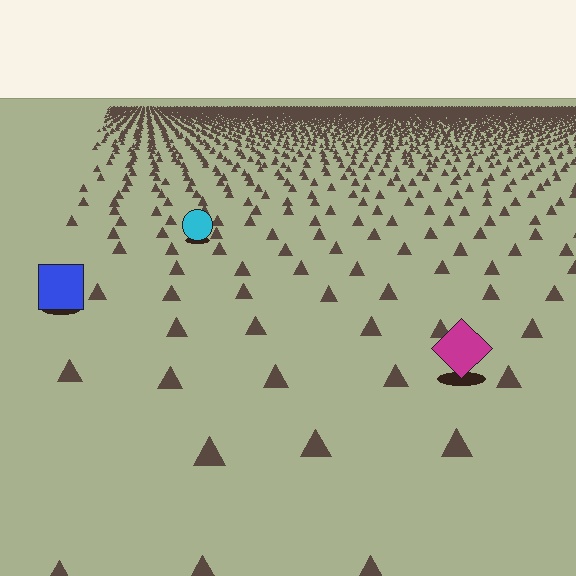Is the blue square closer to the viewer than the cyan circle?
Yes. The blue square is closer — you can tell from the texture gradient: the ground texture is coarser near it.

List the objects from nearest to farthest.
From nearest to farthest: the magenta diamond, the blue square, the cyan circle.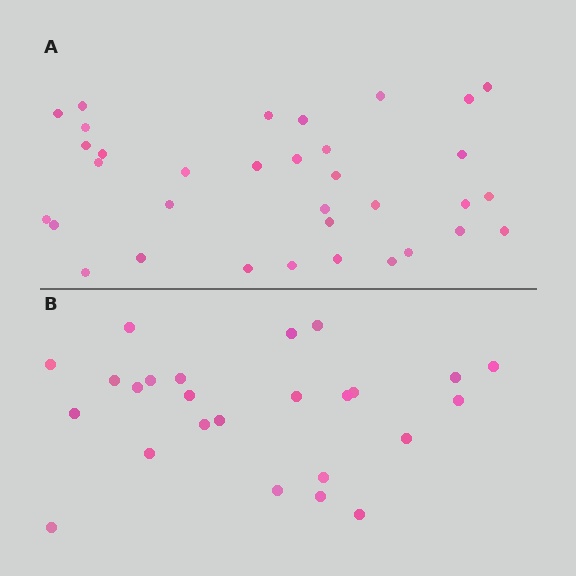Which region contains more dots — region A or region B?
Region A (the top region) has more dots.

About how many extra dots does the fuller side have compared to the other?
Region A has roughly 8 or so more dots than region B.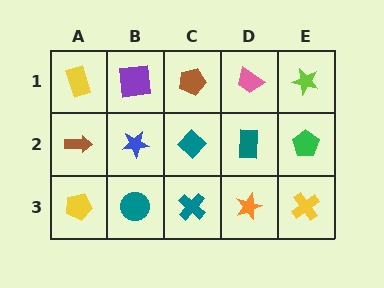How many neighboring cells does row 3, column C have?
3.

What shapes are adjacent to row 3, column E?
A green pentagon (row 2, column E), an orange star (row 3, column D).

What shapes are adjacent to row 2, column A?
A yellow rectangle (row 1, column A), a yellow pentagon (row 3, column A), a blue star (row 2, column B).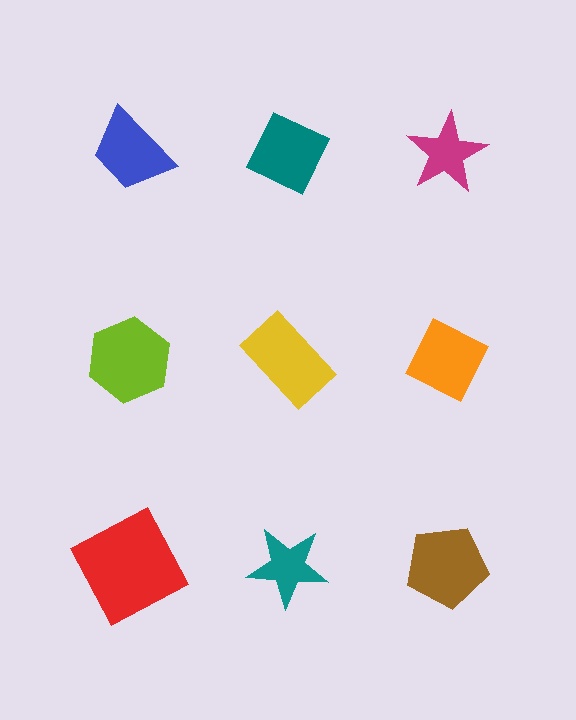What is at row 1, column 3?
A magenta star.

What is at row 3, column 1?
A red square.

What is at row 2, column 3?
An orange diamond.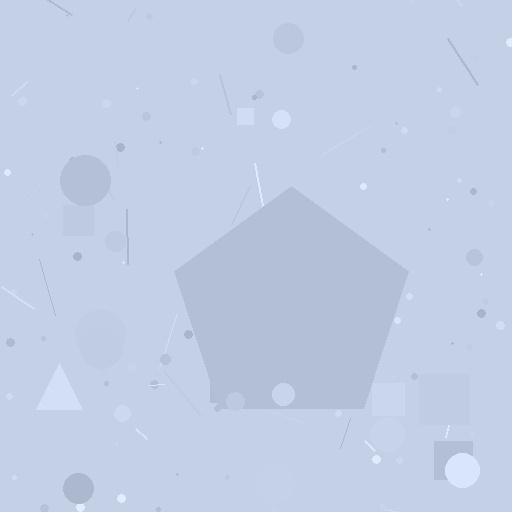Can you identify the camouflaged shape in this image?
The camouflaged shape is a pentagon.